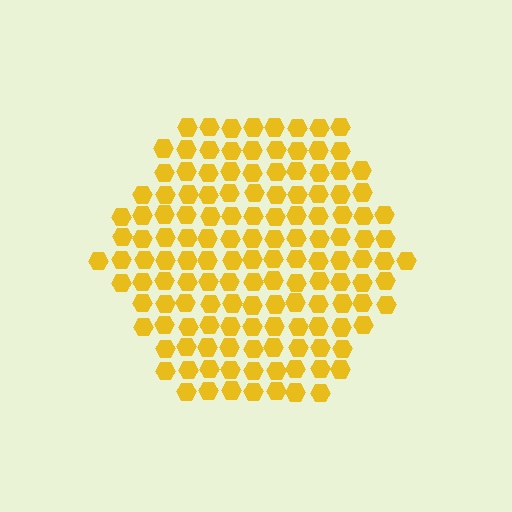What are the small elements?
The small elements are hexagons.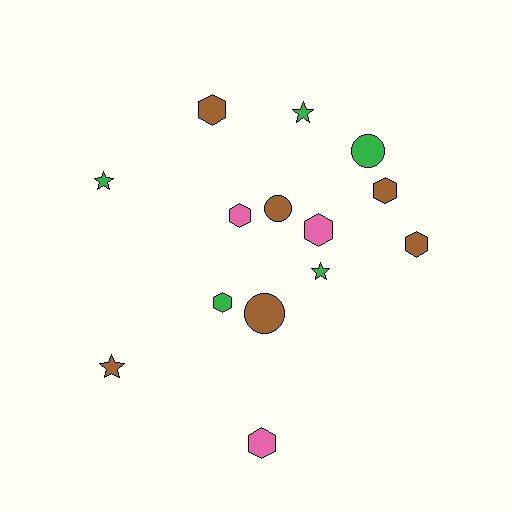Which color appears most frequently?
Brown, with 6 objects.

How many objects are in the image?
There are 14 objects.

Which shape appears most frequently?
Hexagon, with 7 objects.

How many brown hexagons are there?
There are 3 brown hexagons.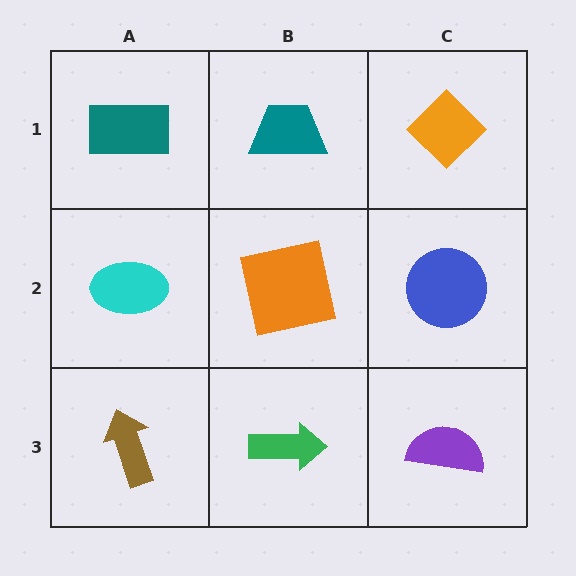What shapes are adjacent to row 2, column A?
A teal rectangle (row 1, column A), a brown arrow (row 3, column A), an orange square (row 2, column B).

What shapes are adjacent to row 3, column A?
A cyan ellipse (row 2, column A), a green arrow (row 3, column B).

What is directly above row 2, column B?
A teal trapezoid.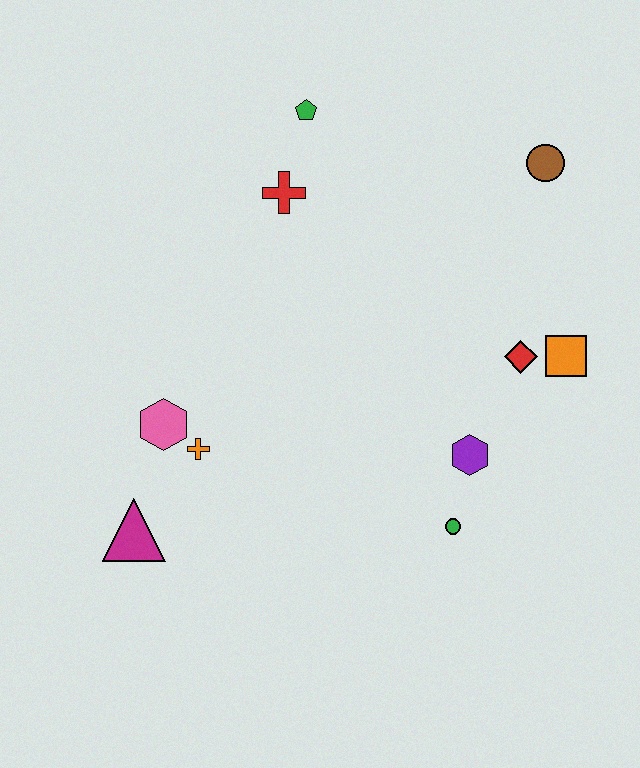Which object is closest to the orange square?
The red diamond is closest to the orange square.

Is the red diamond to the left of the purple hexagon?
No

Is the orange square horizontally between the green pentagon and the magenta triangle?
No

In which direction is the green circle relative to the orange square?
The green circle is below the orange square.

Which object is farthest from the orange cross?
The brown circle is farthest from the orange cross.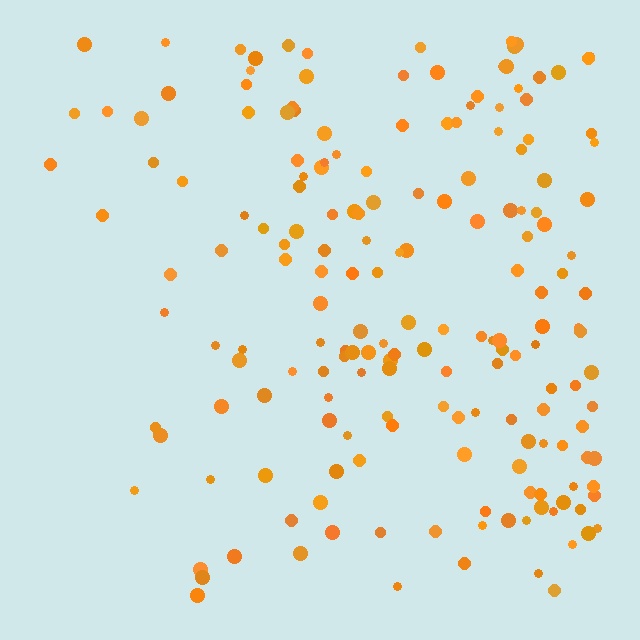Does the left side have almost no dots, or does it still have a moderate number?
Still a moderate number, just noticeably fewer than the right.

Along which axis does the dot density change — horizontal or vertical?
Horizontal.